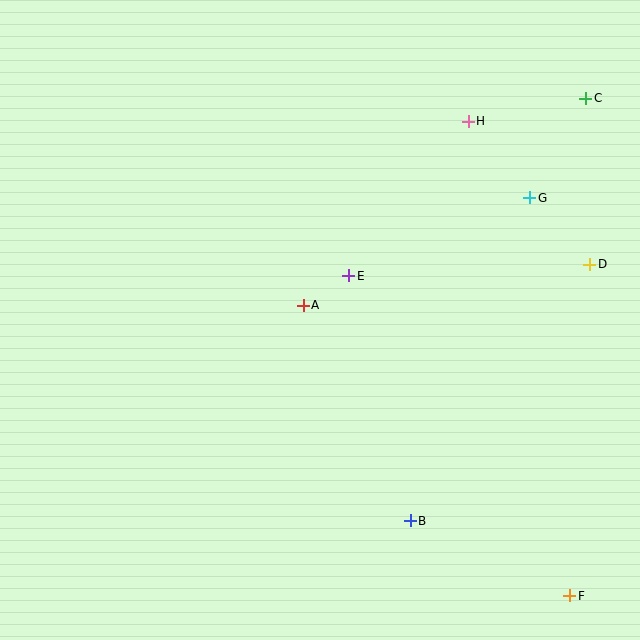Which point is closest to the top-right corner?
Point C is closest to the top-right corner.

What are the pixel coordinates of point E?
Point E is at (349, 276).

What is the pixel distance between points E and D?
The distance between E and D is 241 pixels.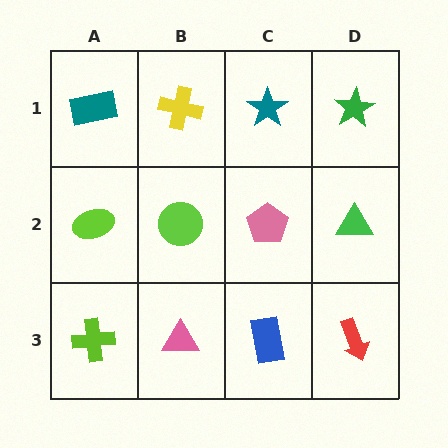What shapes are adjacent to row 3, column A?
A lime ellipse (row 2, column A), a pink triangle (row 3, column B).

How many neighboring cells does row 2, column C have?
4.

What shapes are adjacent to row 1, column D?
A green triangle (row 2, column D), a teal star (row 1, column C).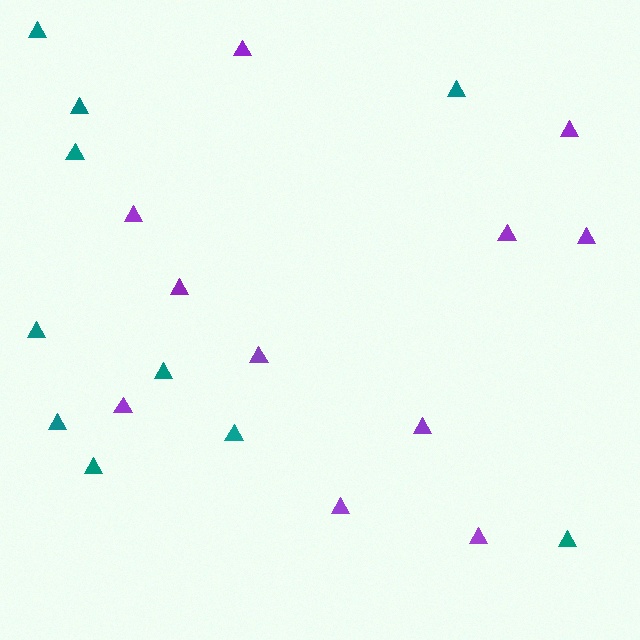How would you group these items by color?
There are 2 groups: one group of teal triangles (10) and one group of purple triangles (11).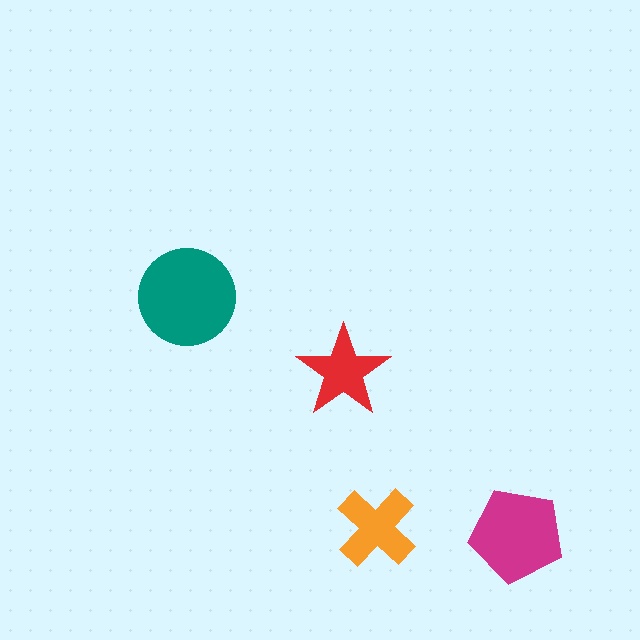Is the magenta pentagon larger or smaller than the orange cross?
Larger.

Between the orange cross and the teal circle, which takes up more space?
The teal circle.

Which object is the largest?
The teal circle.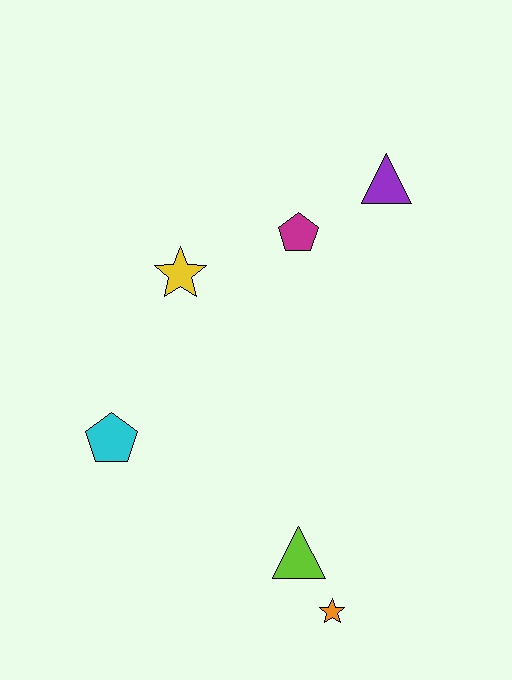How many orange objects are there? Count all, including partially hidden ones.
There is 1 orange object.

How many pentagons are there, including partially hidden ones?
There are 2 pentagons.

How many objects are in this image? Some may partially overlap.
There are 6 objects.